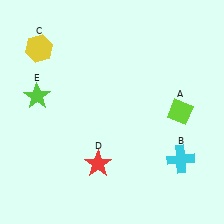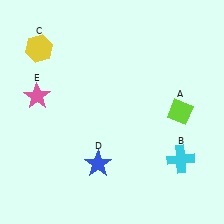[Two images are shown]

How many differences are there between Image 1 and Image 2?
There are 2 differences between the two images.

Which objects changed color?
D changed from red to blue. E changed from lime to pink.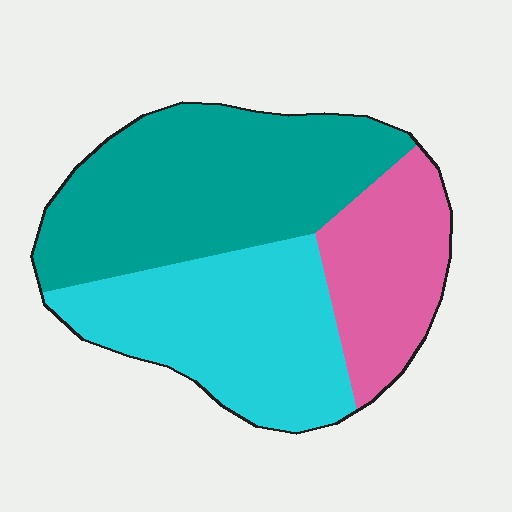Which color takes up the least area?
Pink, at roughly 20%.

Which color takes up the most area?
Teal, at roughly 45%.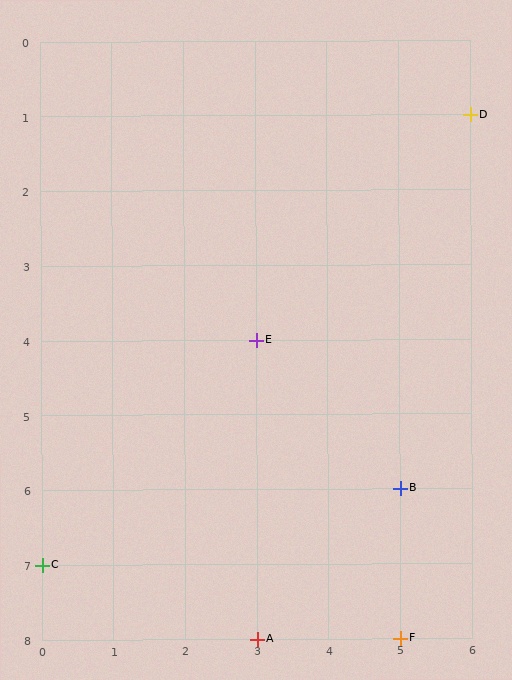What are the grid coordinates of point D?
Point D is at grid coordinates (6, 1).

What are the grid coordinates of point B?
Point B is at grid coordinates (5, 6).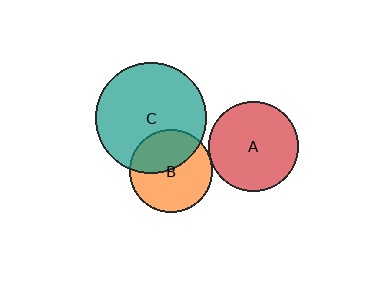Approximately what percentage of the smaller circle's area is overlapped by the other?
Approximately 5%.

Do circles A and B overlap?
Yes.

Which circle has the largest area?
Circle C (teal).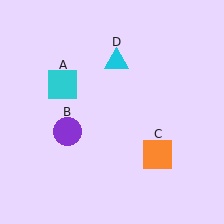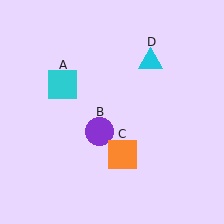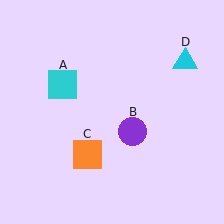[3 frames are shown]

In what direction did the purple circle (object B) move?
The purple circle (object B) moved right.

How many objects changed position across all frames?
3 objects changed position: purple circle (object B), orange square (object C), cyan triangle (object D).